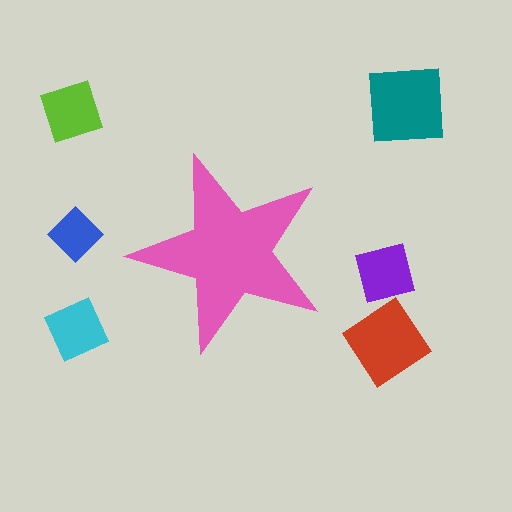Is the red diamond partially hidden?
No, the red diamond is fully visible.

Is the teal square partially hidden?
No, the teal square is fully visible.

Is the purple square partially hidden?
No, the purple square is fully visible.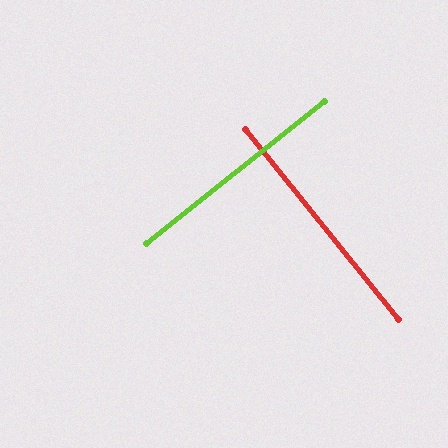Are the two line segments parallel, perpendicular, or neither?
Perpendicular — they meet at approximately 90°.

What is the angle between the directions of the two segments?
Approximately 90 degrees.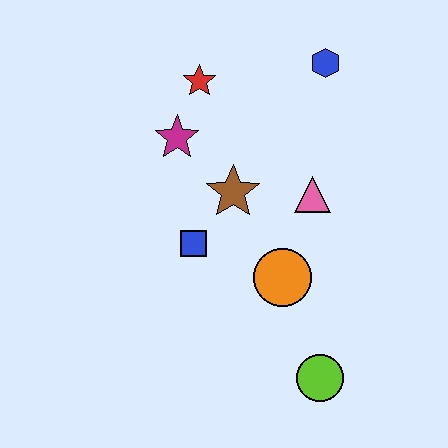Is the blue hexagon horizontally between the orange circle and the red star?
No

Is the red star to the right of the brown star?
No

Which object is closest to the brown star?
The blue square is closest to the brown star.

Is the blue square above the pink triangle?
No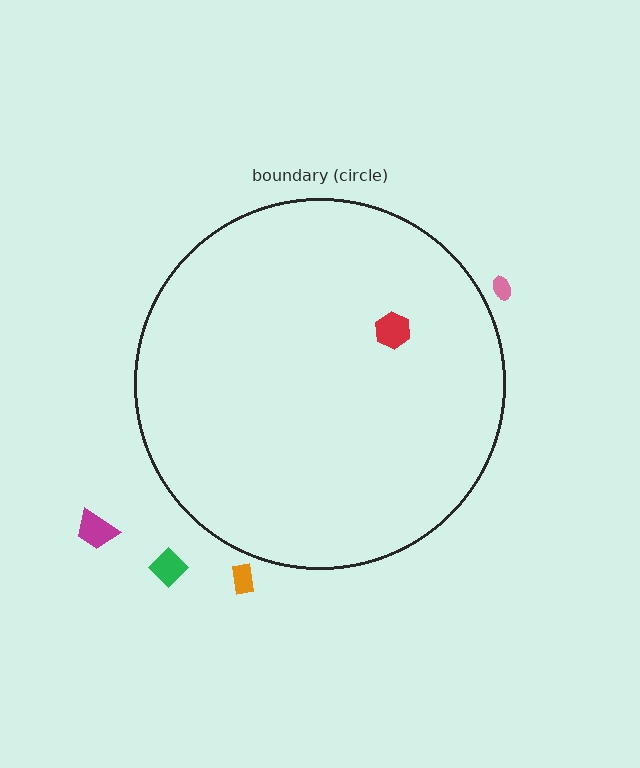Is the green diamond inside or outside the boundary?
Outside.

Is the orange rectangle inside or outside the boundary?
Outside.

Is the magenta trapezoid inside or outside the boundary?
Outside.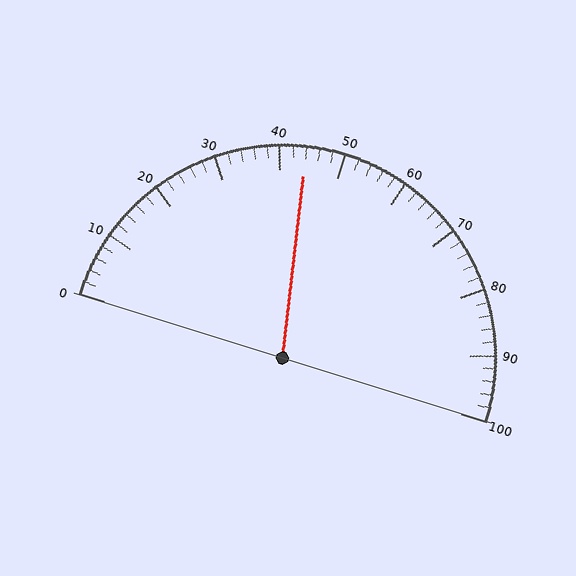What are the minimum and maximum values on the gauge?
The gauge ranges from 0 to 100.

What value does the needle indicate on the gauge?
The needle indicates approximately 44.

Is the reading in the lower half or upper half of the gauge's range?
The reading is in the lower half of the range (0 to 100).